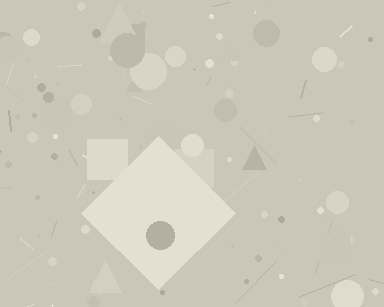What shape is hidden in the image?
A diamond is hidden in the image.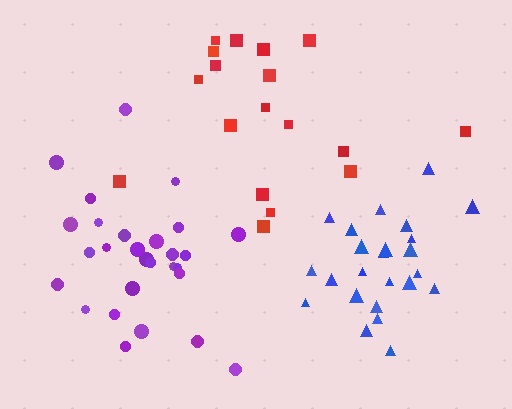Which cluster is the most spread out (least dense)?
Red.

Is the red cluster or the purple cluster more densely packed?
Purple.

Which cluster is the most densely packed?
Purple.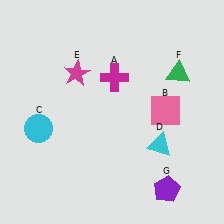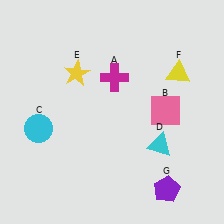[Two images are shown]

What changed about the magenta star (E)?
In Image 1, E is magenta. In Image 2, it changed to yellow.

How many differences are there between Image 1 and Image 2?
There are 2 differences between the two images.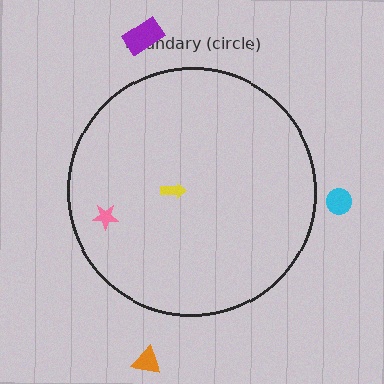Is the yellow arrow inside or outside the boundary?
Inside.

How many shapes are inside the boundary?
2 inside, 3 outside.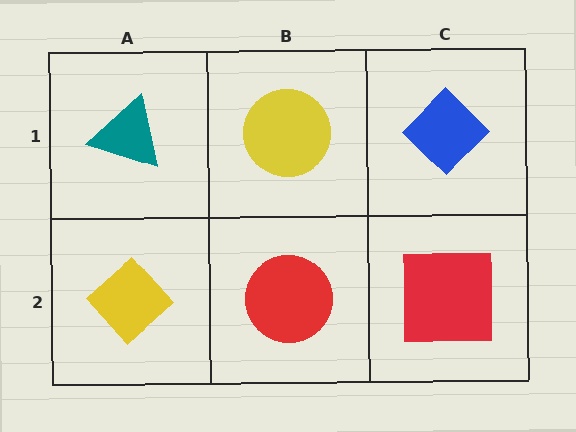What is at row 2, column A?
A yellow diamond.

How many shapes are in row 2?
3 shapes.